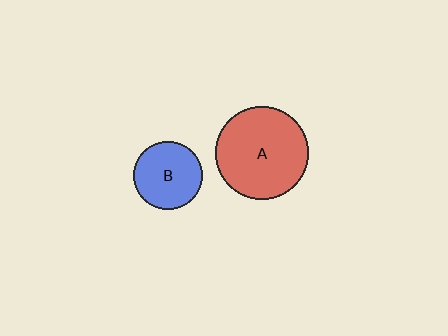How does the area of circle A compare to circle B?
Approximately 1.8 times.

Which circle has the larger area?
Circle A (red).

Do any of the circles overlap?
No, none of the circles overlap.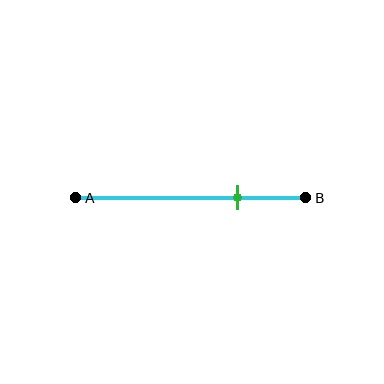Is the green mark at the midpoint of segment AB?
No, the mark is at about 70% from A, not at the 50% midpoint.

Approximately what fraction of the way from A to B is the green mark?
The green mark is approximately 70% of the way from A to B.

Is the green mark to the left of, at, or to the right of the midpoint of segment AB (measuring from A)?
The green mark is to the right of the midpoint of segment AB.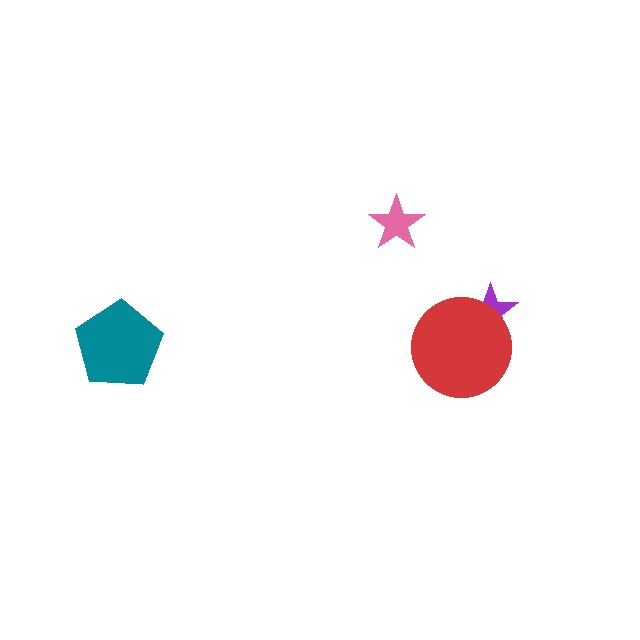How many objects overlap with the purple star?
1 object overlaps with the purple star.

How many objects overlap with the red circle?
1 object overlaps with the red circle.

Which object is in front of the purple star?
The red circle is in front of the purple star.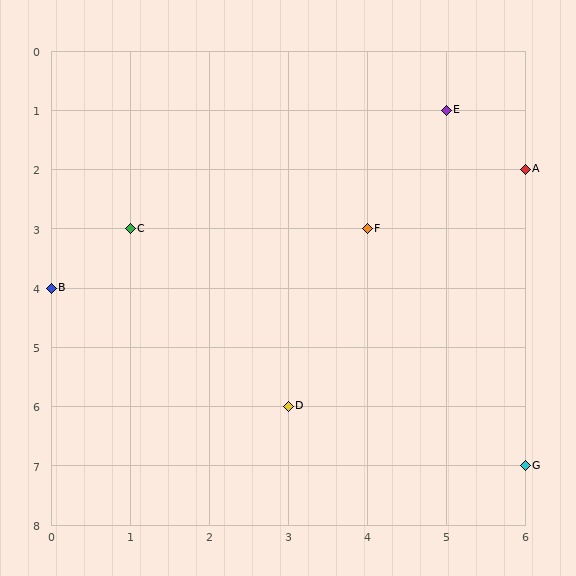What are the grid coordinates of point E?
Point E is at grid coordinates (5, 1).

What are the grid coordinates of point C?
Point C is at grid coordinates (1, 3).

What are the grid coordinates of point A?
Point A is at grid coordinates (6, 2).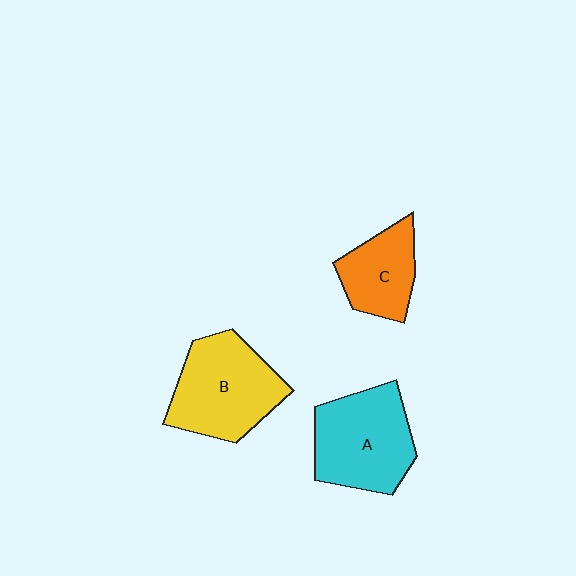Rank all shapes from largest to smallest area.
From largest to smallest: B (yellow), A (cyan), C (orange).